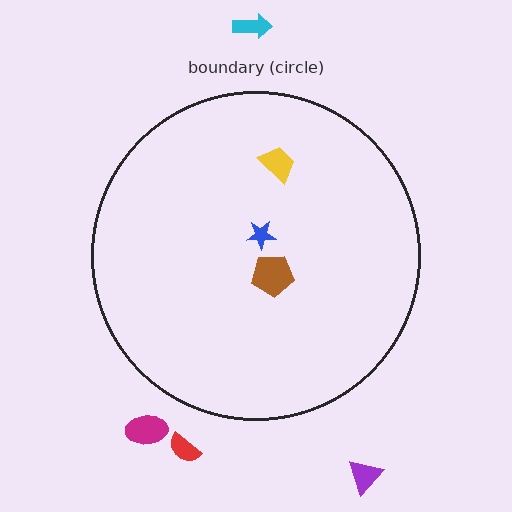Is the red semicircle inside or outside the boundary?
Outside.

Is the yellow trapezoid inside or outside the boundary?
Inside.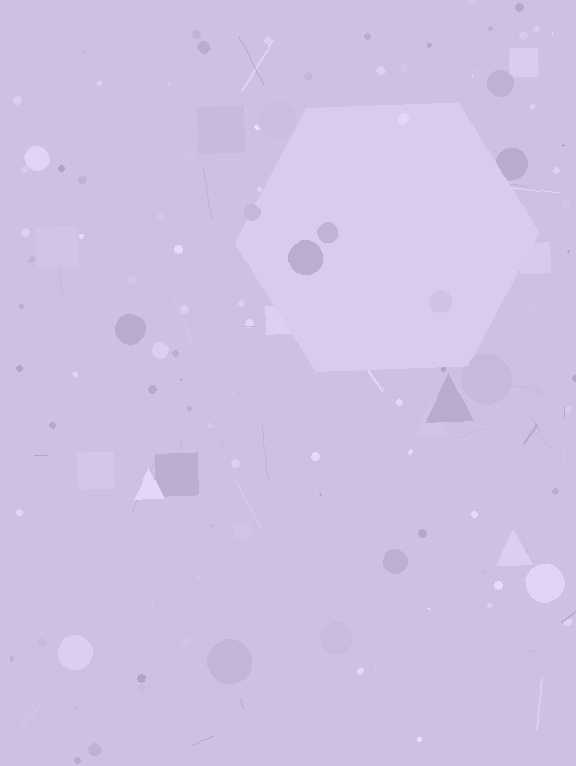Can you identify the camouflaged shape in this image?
The camouflaged shape is a hexagon.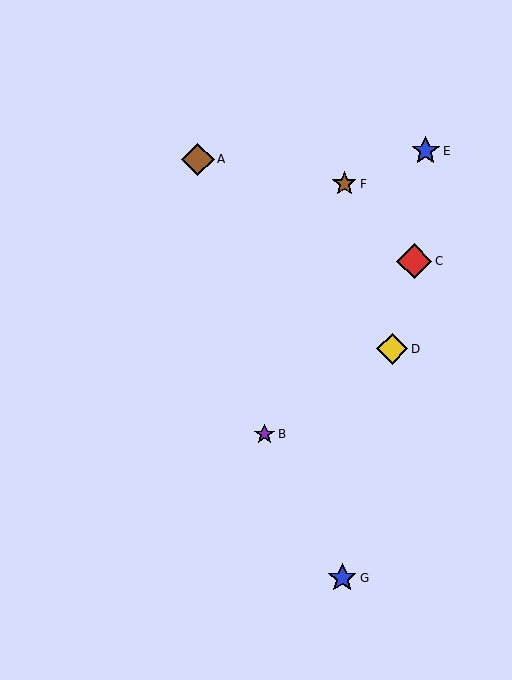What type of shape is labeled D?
Shape D is a yellow diamond.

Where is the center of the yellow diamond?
The center of the yellow diamond is at (392, 349).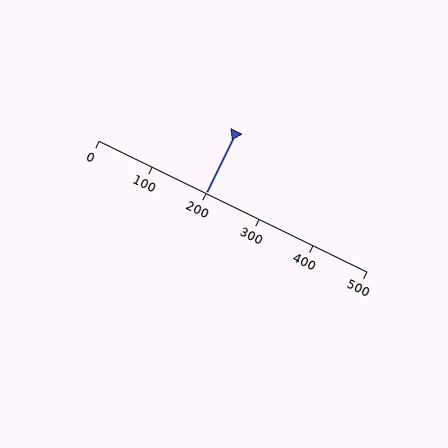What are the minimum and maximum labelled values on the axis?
The axis runs from 0 to 500.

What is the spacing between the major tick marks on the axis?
The major ticks are spaced 100 apart.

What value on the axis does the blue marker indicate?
The marker indicates approximately 200.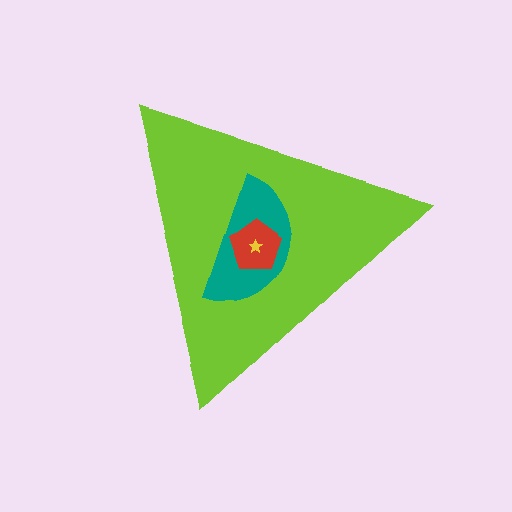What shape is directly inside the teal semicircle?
The red pentagon.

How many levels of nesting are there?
4.